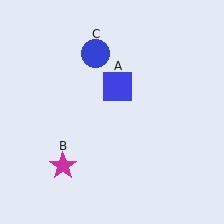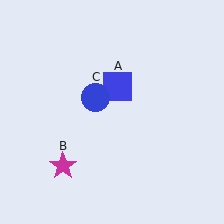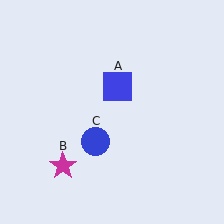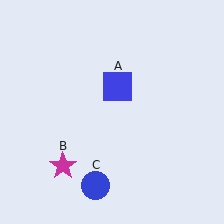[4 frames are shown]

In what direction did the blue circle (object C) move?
The blue circle (object C) moved down.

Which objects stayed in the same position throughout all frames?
Blue square (object A) and magenta star (object B) remained stationary.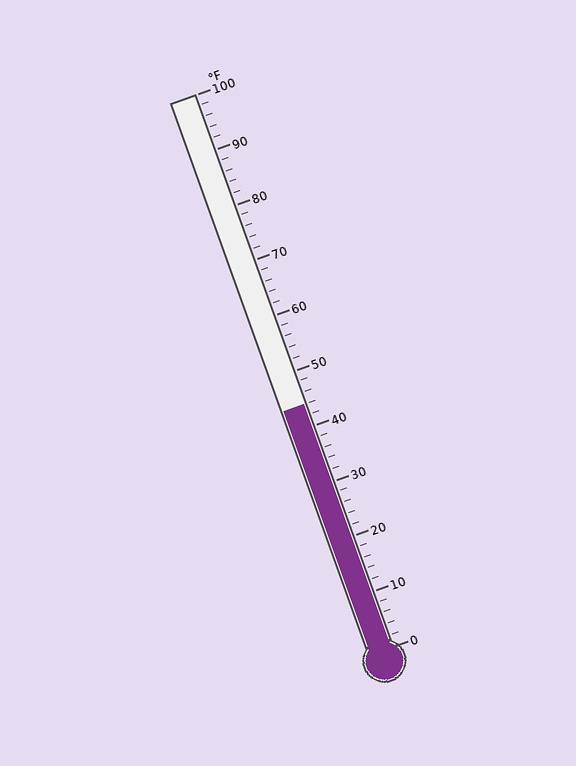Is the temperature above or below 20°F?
The temperature is above 20°F.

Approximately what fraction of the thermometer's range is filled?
The thermometer is filled to approximately 45% of its range.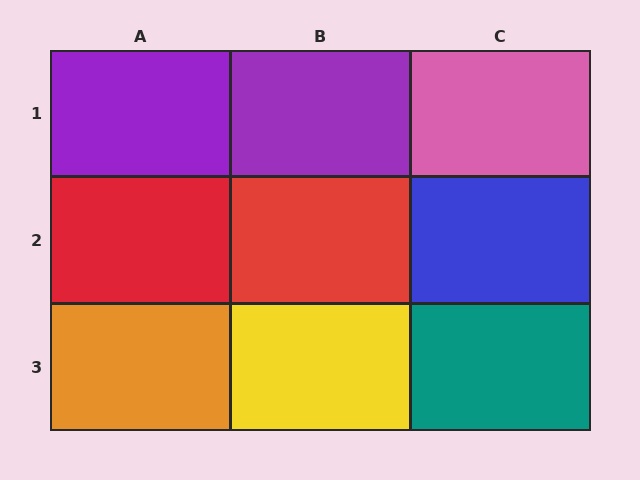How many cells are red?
2 cells are red.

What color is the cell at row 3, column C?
Teal.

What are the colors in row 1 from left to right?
Purple, purple, pink.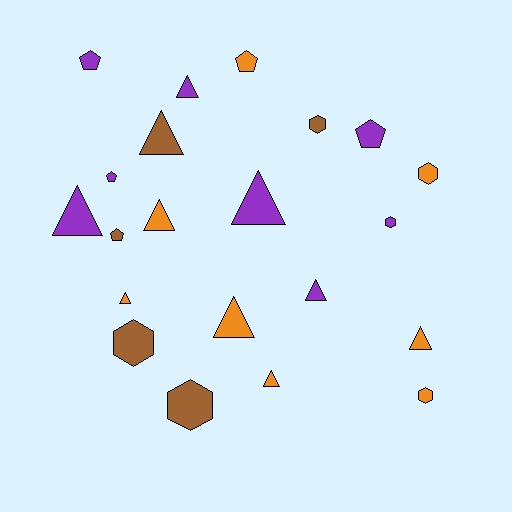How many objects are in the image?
There are 21 objects.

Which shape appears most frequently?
Triangle, with 10 objects.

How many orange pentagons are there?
There is 1 orange pentagon.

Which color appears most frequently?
Orange, with 8 objects.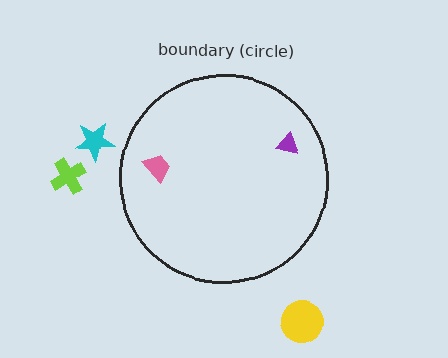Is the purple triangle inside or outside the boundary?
Inside.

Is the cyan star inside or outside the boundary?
Outside.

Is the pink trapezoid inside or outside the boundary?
Inside.